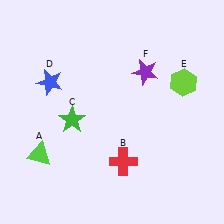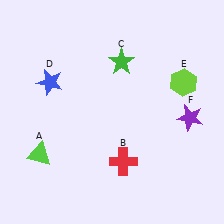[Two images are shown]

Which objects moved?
The objects that moved are: the green star (C), the purple star (F).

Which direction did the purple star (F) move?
The purple star (F) moved down.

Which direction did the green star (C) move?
The green star (C) moved up.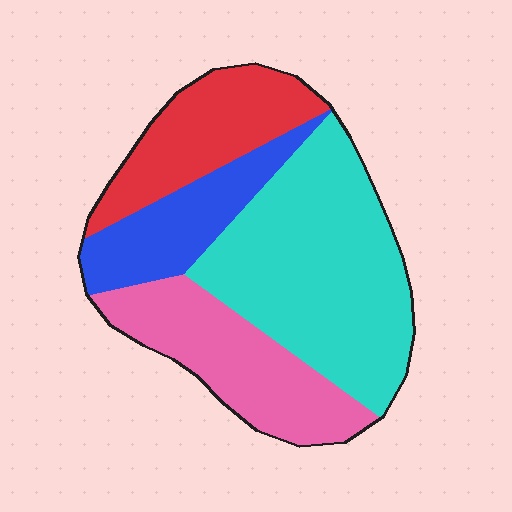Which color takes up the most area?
Cyan, at roughly 40%.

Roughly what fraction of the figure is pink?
Pink covers 23% of the figure.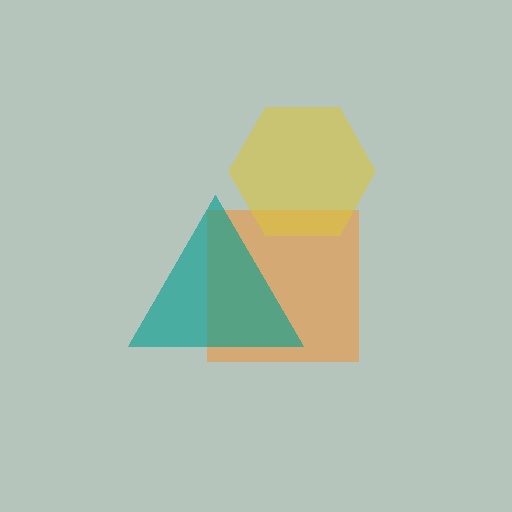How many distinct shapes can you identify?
There are 3 distinct shapes: an orange square, a yellow hexagon, a teal triangle.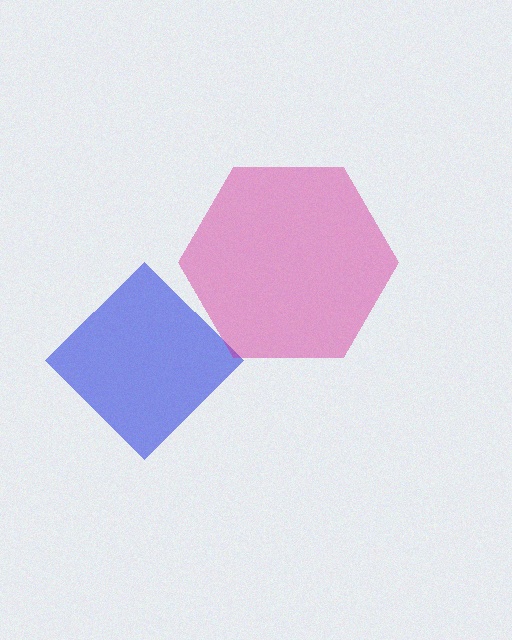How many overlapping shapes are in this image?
There are 2 overlapping shapes in the image.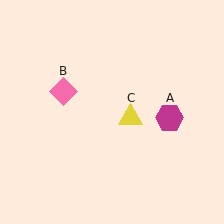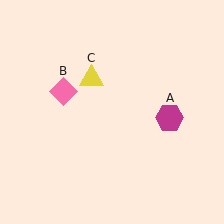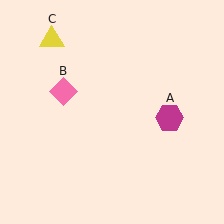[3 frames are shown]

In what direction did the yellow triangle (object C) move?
The yellow triangle (object C) moved up and to the left.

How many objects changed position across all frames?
1 object changed position: yellow triangle (object C).